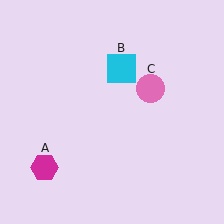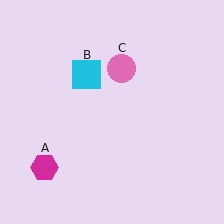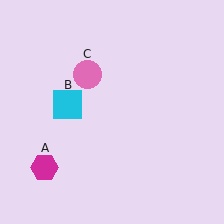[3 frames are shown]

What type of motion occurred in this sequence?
The cyan square (object B), pink circle (object C) rotated counterclockwise around the center of the scene.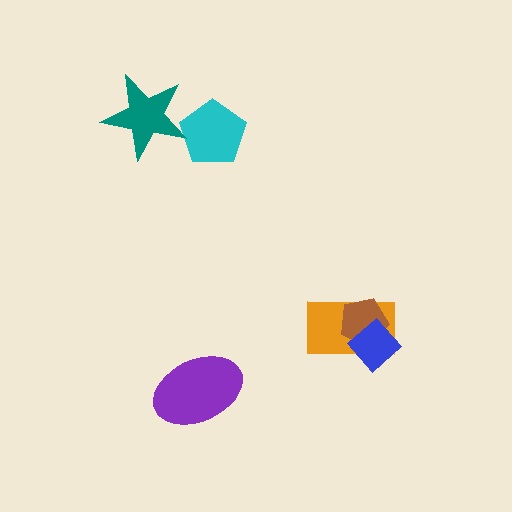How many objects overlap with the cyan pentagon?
1 object overlaps with the cyan pentagon.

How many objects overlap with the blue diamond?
2 objects overlap with the blue diamond.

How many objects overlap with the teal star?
1 object overlaps with the teal star.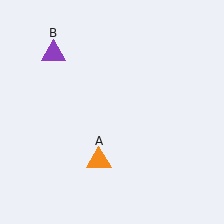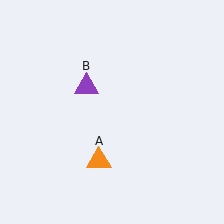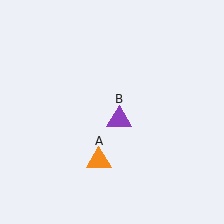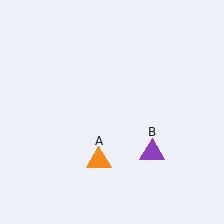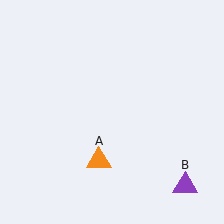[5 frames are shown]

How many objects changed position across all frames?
1 object changed position: purple triangle (object B).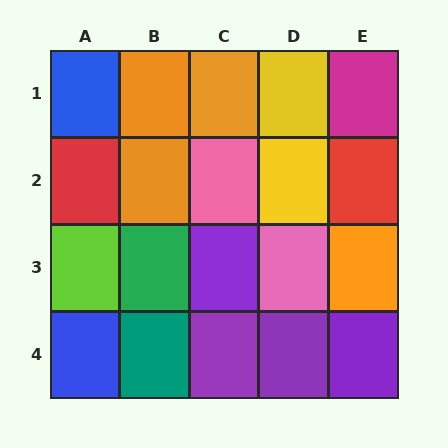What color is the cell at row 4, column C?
Purple.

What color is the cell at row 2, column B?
Orange.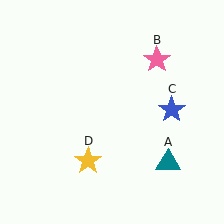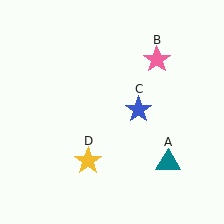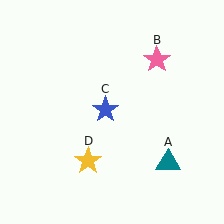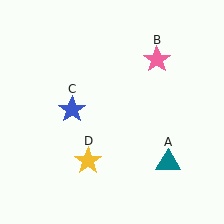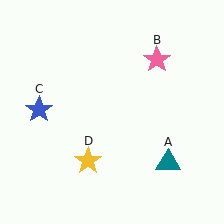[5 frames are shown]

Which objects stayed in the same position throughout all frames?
Teal triangle (object A) and pink star (object B) and yellow star (object D) remained stationary.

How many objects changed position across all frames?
1 object changed position: blue star (object C).